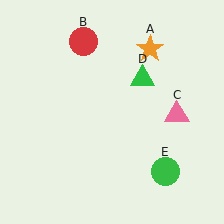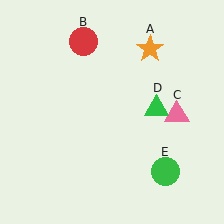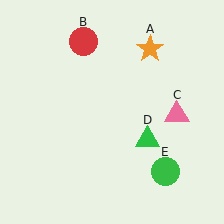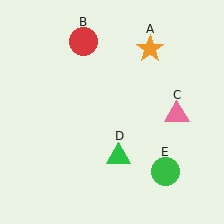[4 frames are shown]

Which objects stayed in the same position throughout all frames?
Orange star (object A) and red circle (object B) and pink triangle (object C) and green circle (object E) remained stationary.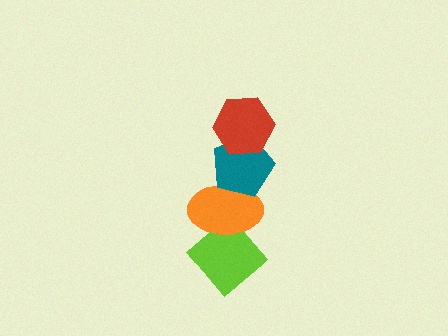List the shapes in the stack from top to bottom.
From top to bottom: the red hexagon, the teal pentagon, the orange ellipse, the lime diamond.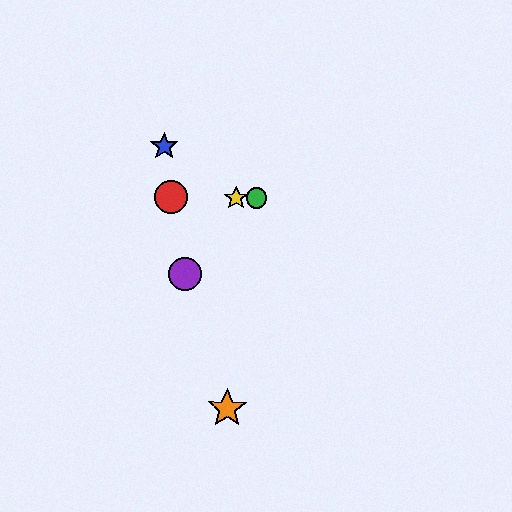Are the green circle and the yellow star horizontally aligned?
Yes, both are at y≈198.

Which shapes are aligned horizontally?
The red circle, the green circle, the yellow star are aligned horizontally.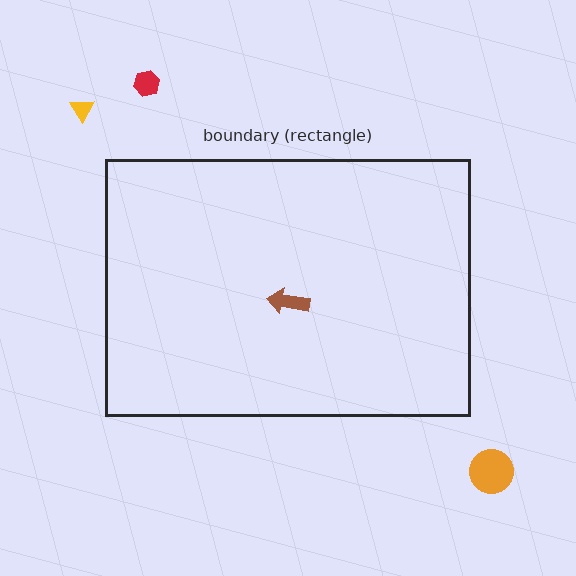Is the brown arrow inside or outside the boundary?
Inside.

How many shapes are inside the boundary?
1 inside, 3 outside.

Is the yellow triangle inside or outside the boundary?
Outside.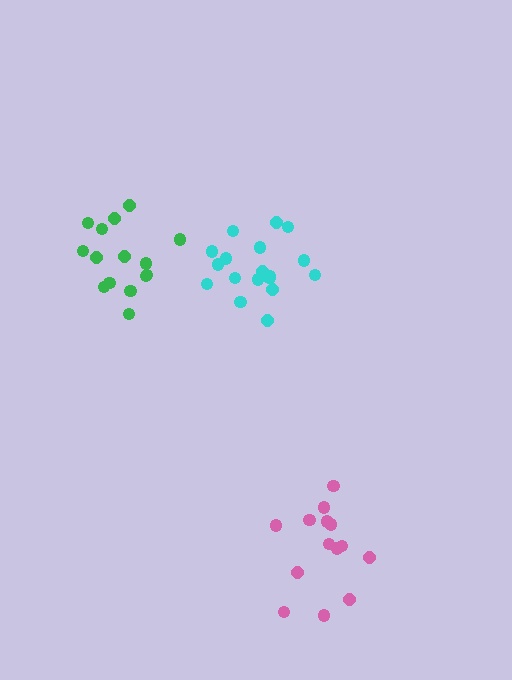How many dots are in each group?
Group 1: 18 dots, Group 2: 15 dots, Group 3: 14 dots (47 total).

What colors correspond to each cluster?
The clusters are colored: cyan, green, pink.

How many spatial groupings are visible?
There are 3 spatial groupings.